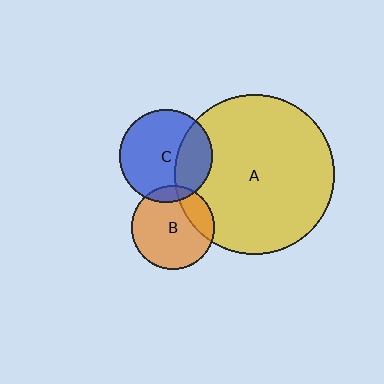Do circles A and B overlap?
Yes.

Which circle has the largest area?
Circle A (yellow).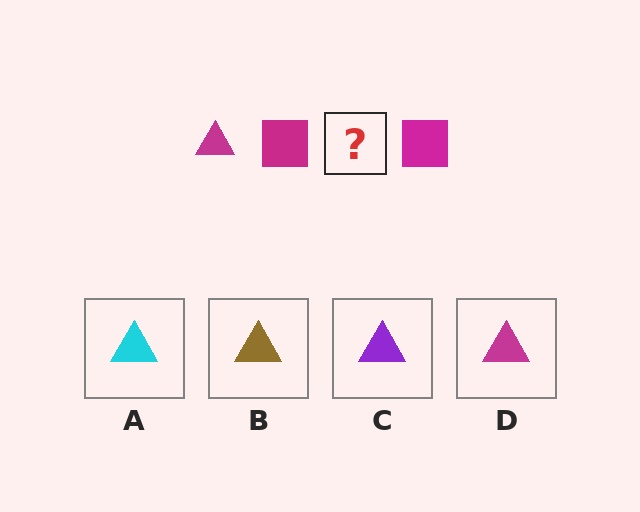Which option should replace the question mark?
Option D.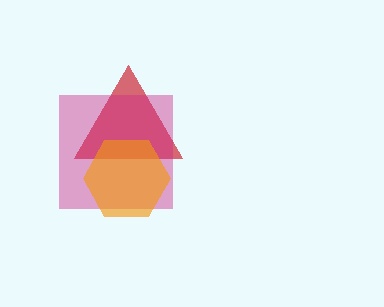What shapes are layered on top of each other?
The layered shapes are: a red triangle, a magenta square, an orange hexagon.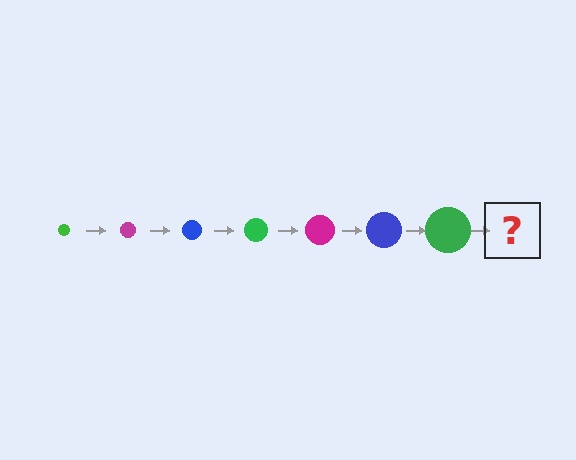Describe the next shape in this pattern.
It should be a magenta circle, larger than the previous one.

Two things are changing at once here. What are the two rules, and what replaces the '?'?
The two rules are that the circle grows larger each step and the color cycles through green, magenta, and blue. The '?' should be a magenta circle, larger than the previous one.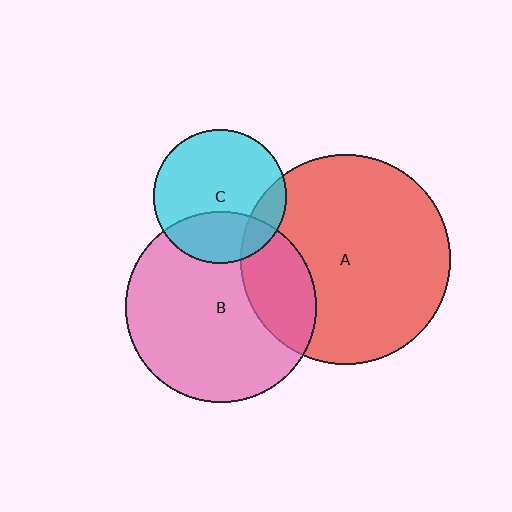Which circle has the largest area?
Circle A (red).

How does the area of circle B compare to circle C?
Approximately 2.1 times.